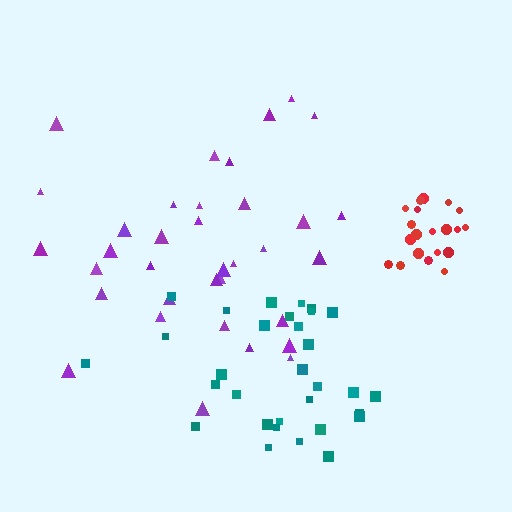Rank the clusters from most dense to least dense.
red, teal, purple.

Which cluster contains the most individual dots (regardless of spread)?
Purple (35).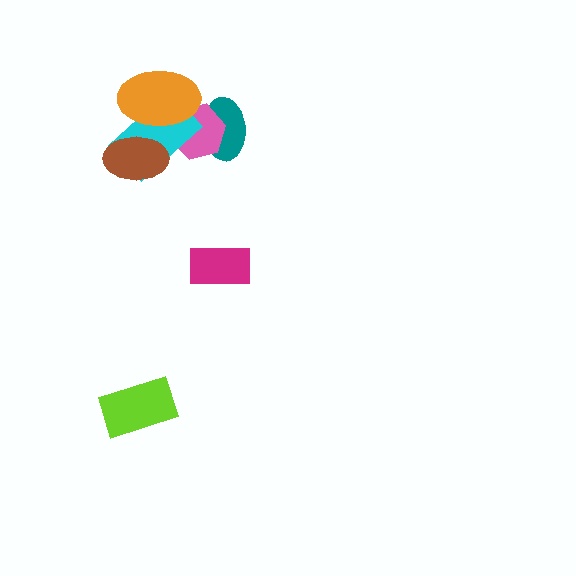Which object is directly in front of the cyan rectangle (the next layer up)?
The orange ellipse is directly in front of the cyan rectangle.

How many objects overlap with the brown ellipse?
2 objects overlap with the brown ellipse.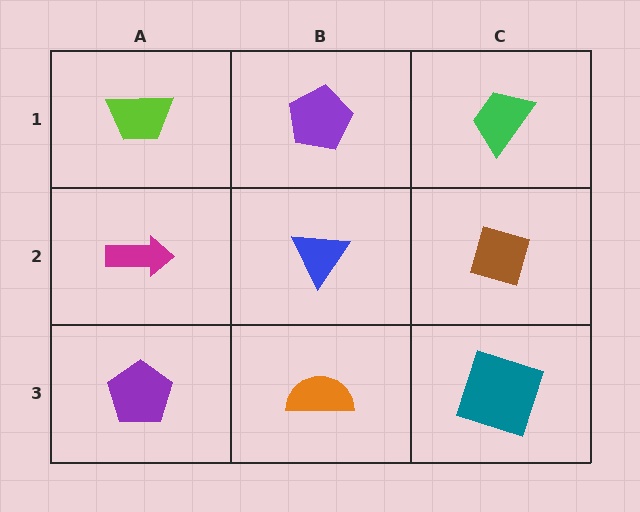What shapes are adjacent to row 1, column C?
A brown diamond (row 2, column C), a purple pentagon (row 1, column B).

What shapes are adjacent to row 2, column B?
A purple pentagon (row 1, column B), an orange semicircle (row 3, column B), a magenta arrow (row 2, column A), a brown diamond (row 2, column C).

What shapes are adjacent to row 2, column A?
A lime trapezoid (row 1, column A), a purple pentagon (row 3, column A), a blue triangle (row 2, column B).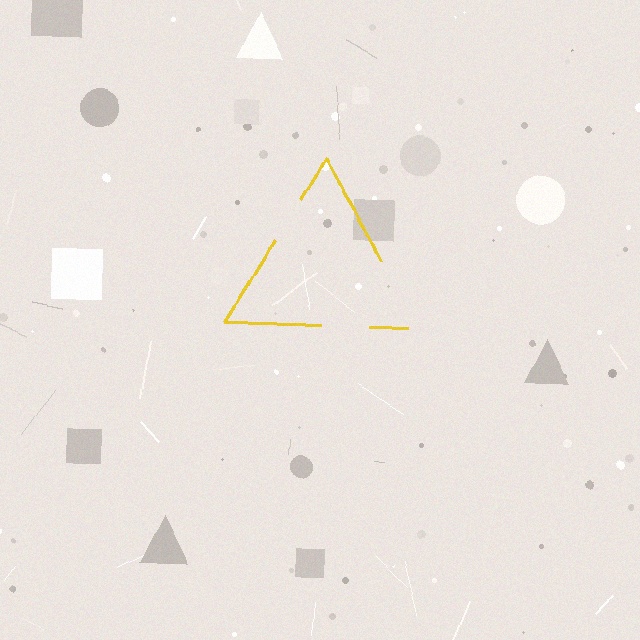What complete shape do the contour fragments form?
The contour fragments form a triangle.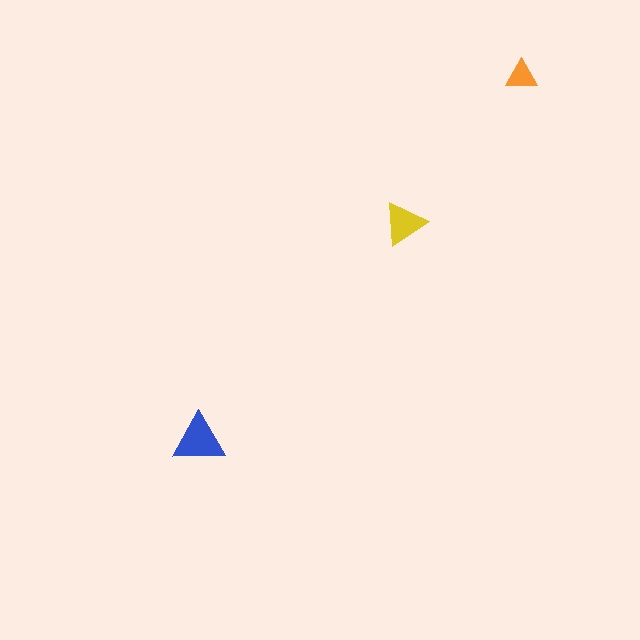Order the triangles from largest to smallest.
the blue one, the yellow one, the orange one.